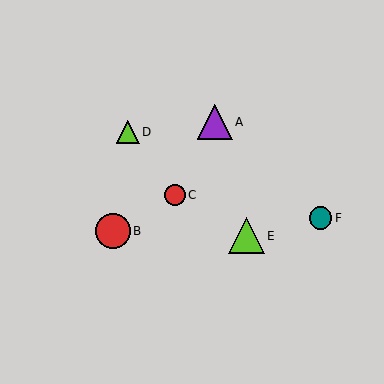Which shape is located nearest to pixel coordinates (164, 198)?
The red circle (labeled C) at (175, 195) is nearest to that location.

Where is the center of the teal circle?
The center of the teal circle is at (321, 218).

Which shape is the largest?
The lime triangle (labeled E) is the largest.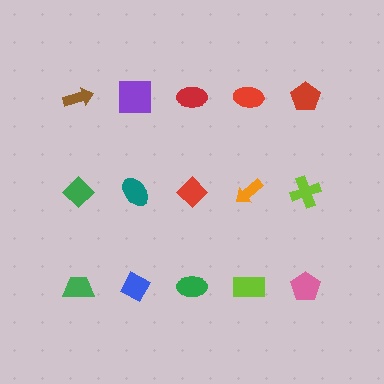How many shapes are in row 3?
5 shapes.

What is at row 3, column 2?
A blue diamond.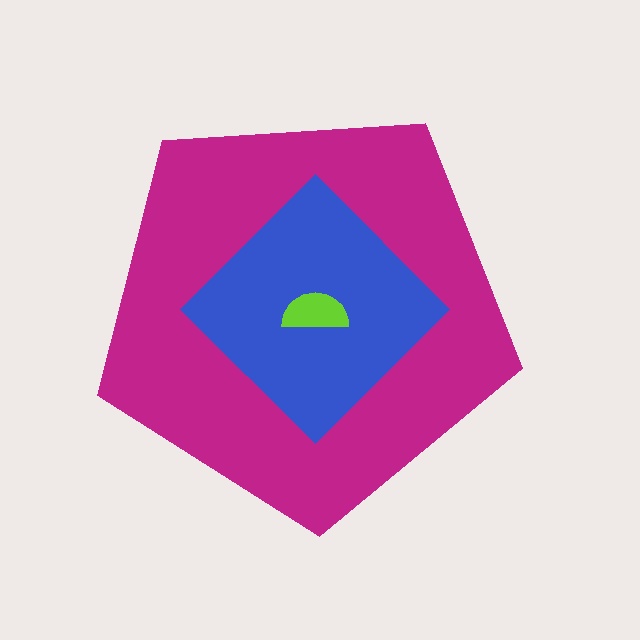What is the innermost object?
The lime semicircle.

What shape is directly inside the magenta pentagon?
The blue diamond.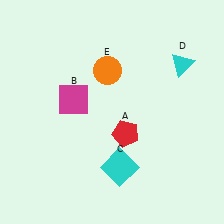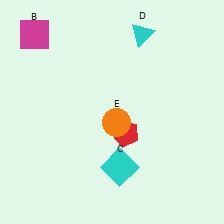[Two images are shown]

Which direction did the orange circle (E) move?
The orange circle (E) moved down.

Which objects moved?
The objects that moved are: the magenta square (B), the cyan triangle (D), the orange circle (E).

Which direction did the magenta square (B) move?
The magenta square (B) moved up.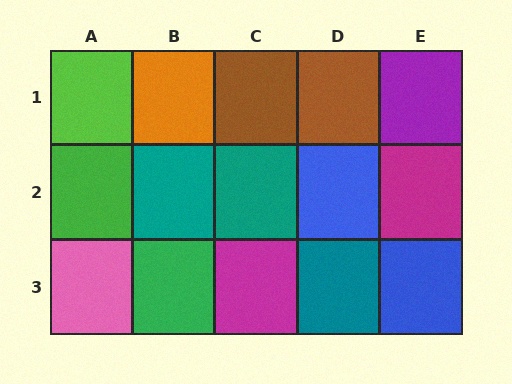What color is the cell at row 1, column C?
Brown.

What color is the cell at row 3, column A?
Pink.